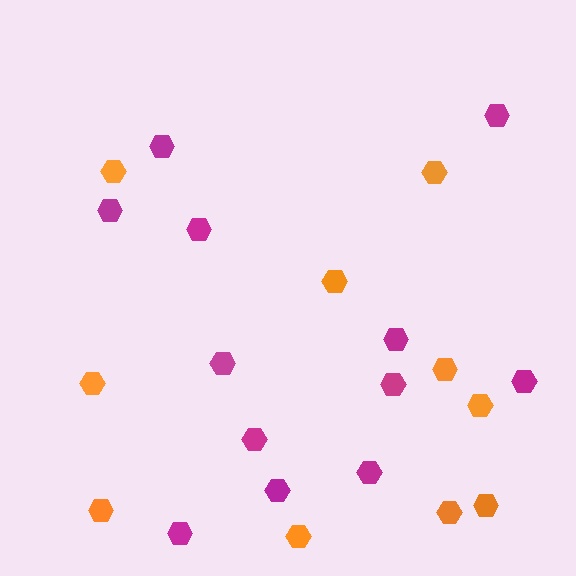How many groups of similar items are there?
There are 2 groups: one group of magenta hexagons (12) and one group of orange hexagons (10).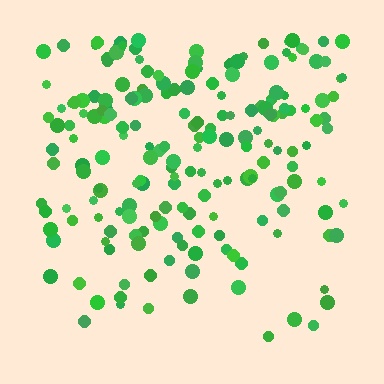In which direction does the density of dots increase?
From bottom to top, with the top side densest.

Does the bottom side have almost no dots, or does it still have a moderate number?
Still a moderate number, just noticeably fewer than the top.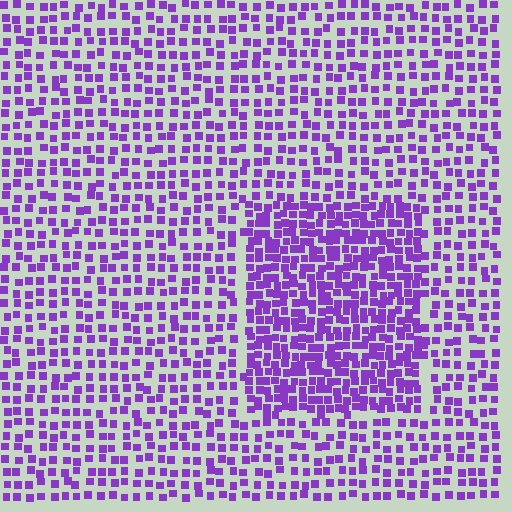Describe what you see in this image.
The image contains small purple elements arranged at two different densities. A rectangle-shaped region is visible where the elements are more densely packed than the surrounding area.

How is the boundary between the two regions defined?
The boundary is defined by a change in element density (approximately 1.9x ratio). All elements are the same color, size, and shape.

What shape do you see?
I see a rectangle.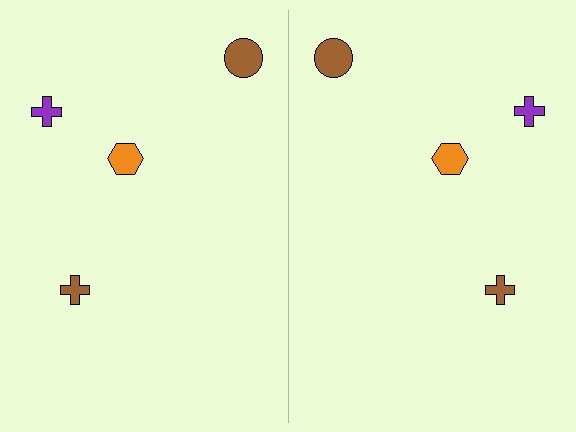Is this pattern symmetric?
Yes, this pattern has bilateral (reflection) symmetry.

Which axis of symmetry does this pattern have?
The pattern has a vertical axis of symmetry running through the center of the image.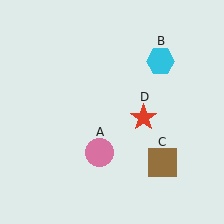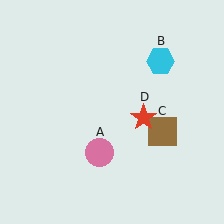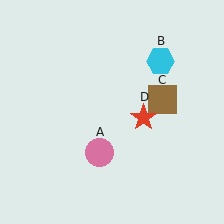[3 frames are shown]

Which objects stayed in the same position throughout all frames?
Pink circle (object A) and cyan hexagon (object B) and red star (object D) remained stationary.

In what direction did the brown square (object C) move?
The brown square (object C) moved up.